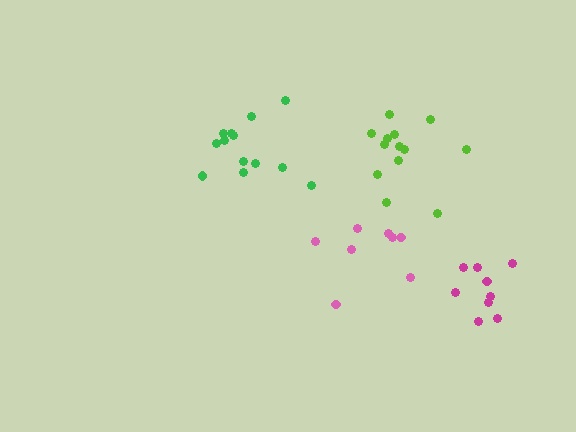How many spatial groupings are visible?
There are 4 spatial groupings.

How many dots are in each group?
Group 1: 8 dots, Group 2: 9 dots, Group 3: 13 dots, Group 4: 13 dots (43 total).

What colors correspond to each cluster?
The clusters are colored: pink, magenta, lime, green.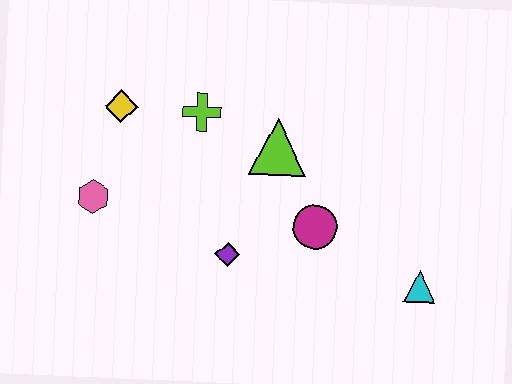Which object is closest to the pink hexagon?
The yellow diamond is closest to the pink hexagon.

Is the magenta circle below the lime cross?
Yes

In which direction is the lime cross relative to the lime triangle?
The lime cross is to the left of the lime triangle.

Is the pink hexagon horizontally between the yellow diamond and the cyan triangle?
No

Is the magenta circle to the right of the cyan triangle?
No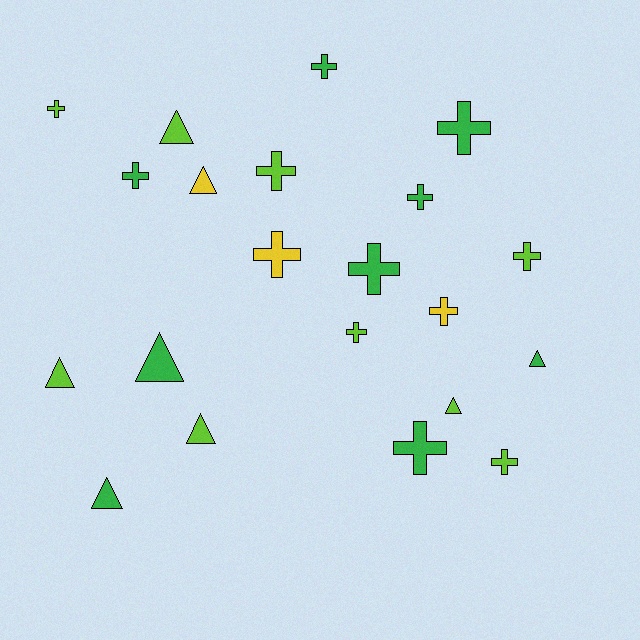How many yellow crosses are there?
There are 2 yellow crosses.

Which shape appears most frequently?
Cross, with 13 objects.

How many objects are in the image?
There are 21 objects.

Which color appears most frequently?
Lime, with 9 objects.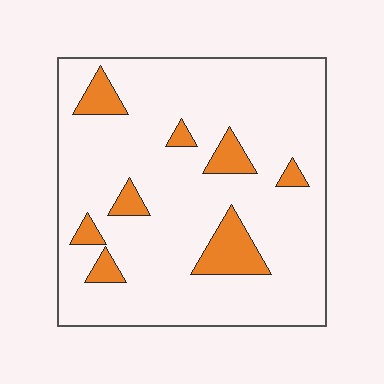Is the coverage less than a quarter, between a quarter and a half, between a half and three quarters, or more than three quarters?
Less than a quarter.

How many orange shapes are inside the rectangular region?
8.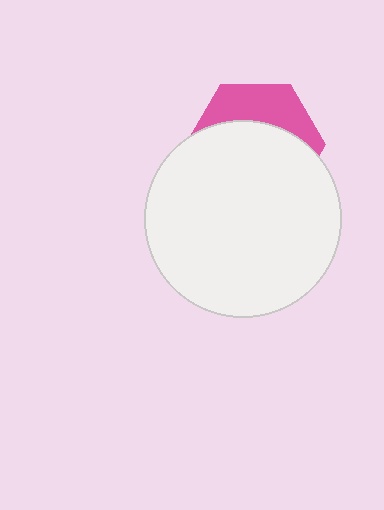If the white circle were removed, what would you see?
You would see the complete pink hexagon.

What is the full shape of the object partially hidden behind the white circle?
The partially hidden object is a pink hexagon.